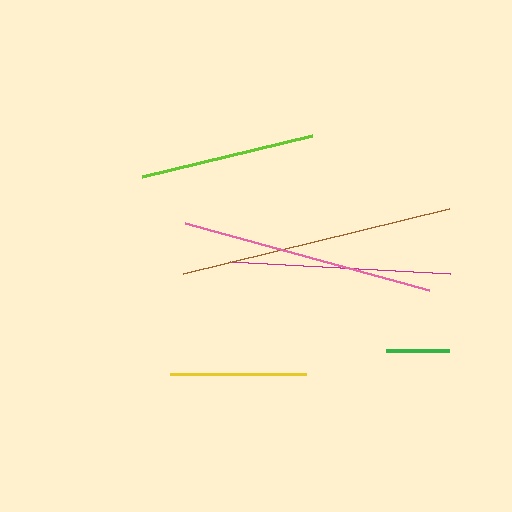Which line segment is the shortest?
The green line is the shortest at approximately 63 pixels.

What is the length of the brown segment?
The brown segment is approximately 274 pixels long.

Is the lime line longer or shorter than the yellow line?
The lime line is longer than the yellow line.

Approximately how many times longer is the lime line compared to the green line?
The lime line is approximately 2.8 times the length of the green line.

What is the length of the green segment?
The green segment is approximately 63 pixels long.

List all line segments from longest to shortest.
From longest to shortest: brown, pink, magenta, lime, yellow, green.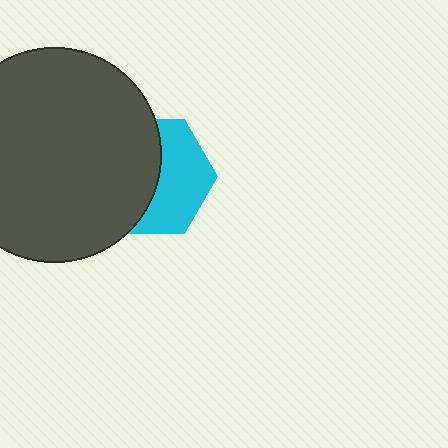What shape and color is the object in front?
The object in front is a dark gray circle.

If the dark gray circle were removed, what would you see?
You would see the complete cyan hexagon.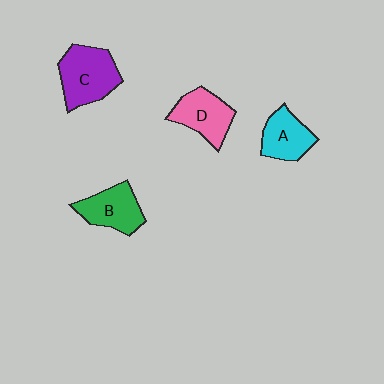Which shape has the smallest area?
Shape A (cyan).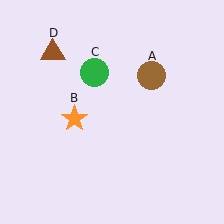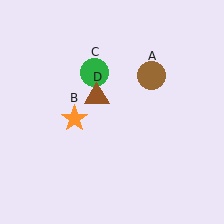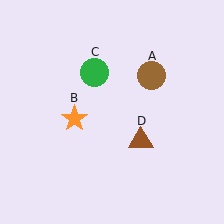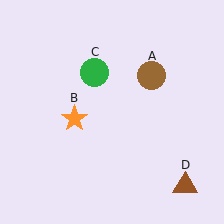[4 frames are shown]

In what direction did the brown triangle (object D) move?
The brown triangle (object D) moved down and to the right.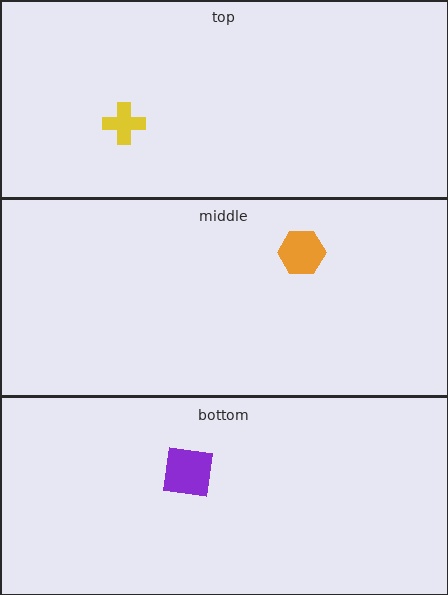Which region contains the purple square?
The bottom region.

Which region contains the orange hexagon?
The middle region.